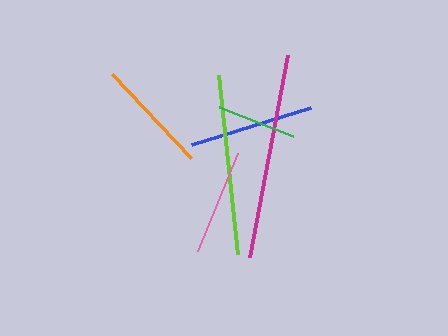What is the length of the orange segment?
The orange segment is approximately 115 pixels long.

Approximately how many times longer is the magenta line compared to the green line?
The magenta line is approximately 2.6 times the length of the green line.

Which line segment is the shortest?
The green line is the shortest at approximately 80 pixels.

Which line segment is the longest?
The magenta line is the longest at approximately 206 pixels.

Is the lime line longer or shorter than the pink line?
The lime line is longer than the pink line.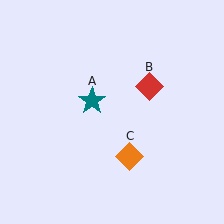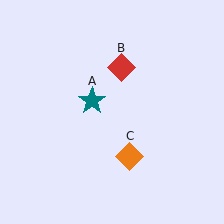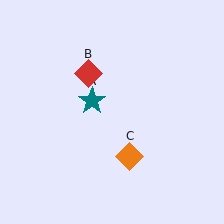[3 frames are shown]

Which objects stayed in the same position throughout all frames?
Teal star (object A) and orange diamond (object C) remained stationary.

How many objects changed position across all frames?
1 object changed position: red diamond (object B).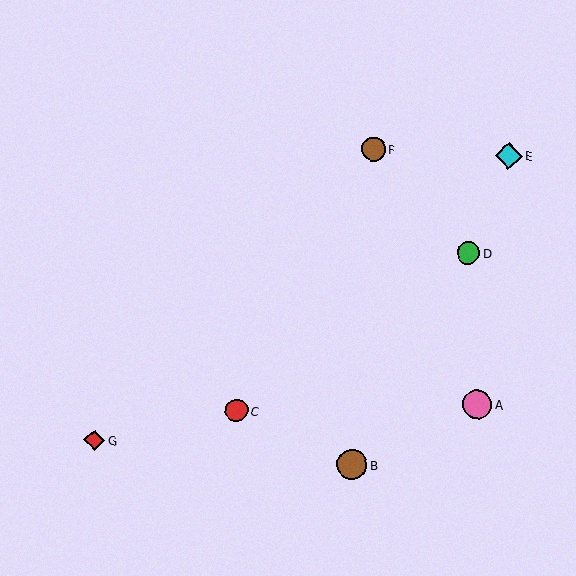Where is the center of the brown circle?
The center of the brown circle is at (373, 149).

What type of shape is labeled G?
Shape G is a red diamond.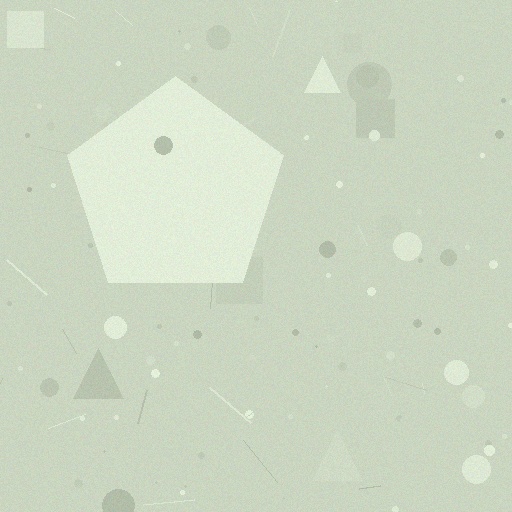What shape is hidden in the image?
A pentagon is hidden in the image.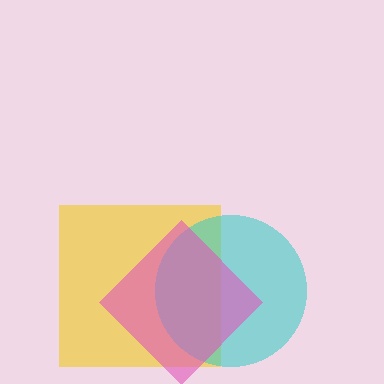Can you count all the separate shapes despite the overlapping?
Yes, there are 3 separate shapes.